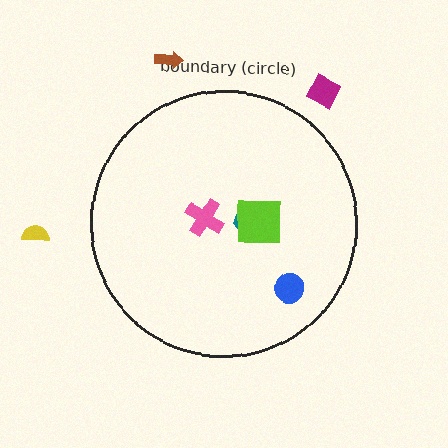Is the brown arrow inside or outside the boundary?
Outside.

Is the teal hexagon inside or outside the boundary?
Inside.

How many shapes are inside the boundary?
4 inside, 3 outside.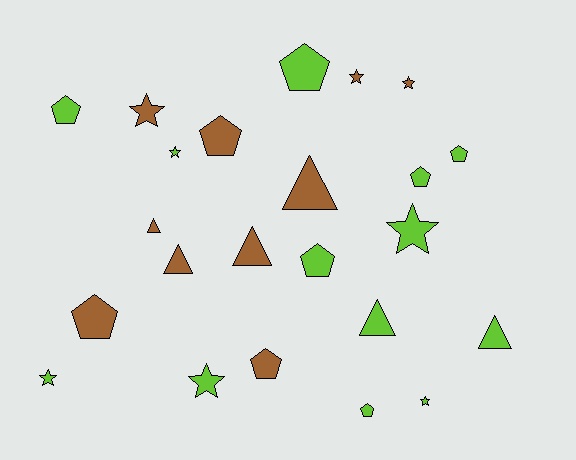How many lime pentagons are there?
There are 6 lime pentagons.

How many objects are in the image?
There are 23 objects.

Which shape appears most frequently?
Pentagon, with 9 objects.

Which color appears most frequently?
Lime, with 13 objects.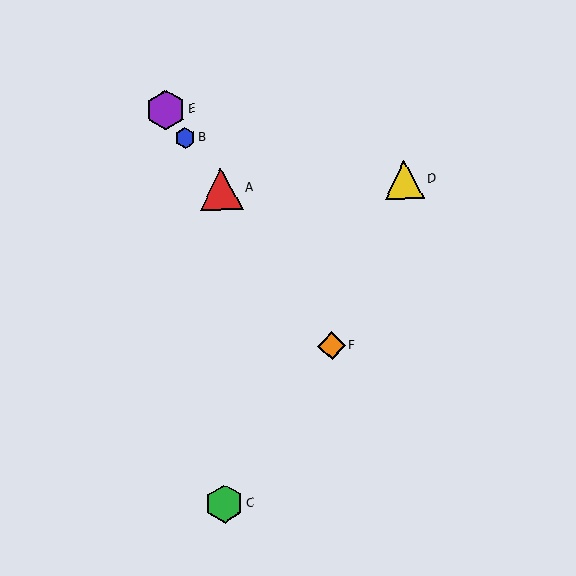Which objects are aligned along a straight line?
Objects A, B, E, F are aligned along a straight line.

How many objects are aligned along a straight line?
4 objects (A, B, E, F) are aligned along a straight line.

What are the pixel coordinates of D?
Object D is at (404, 179).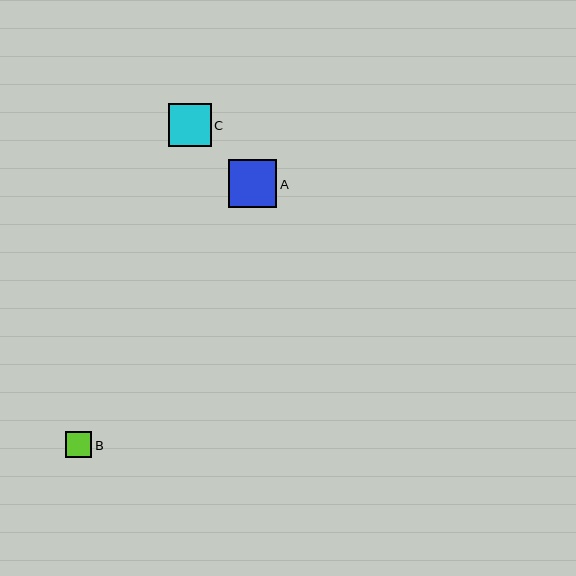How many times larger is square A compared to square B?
Square A is approximately 1.9 times the size of square B.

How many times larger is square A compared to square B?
Square A is approximately 1.9 times the size of square B.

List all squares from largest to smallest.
From largest to smallest: A, C, B.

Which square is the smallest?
Square B is the smallest with a size of approximately 26 pixels.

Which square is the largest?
Square A is the largest with a size of approximately 48 pixels.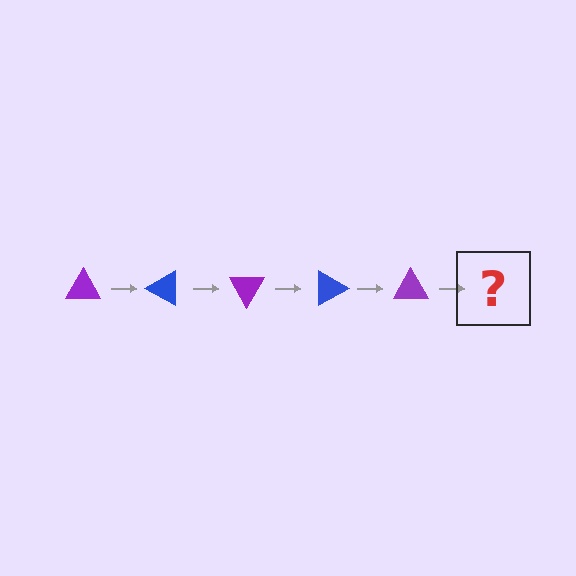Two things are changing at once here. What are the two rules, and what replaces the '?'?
The two rules are that it rotates 30 degrees each step and the color cycles through purple and blue. The '?' should be a blue triangle, rotated 150 degrees from the start.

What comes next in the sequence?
The next element should be a blue triangle, rotated 150 degrees from the start.